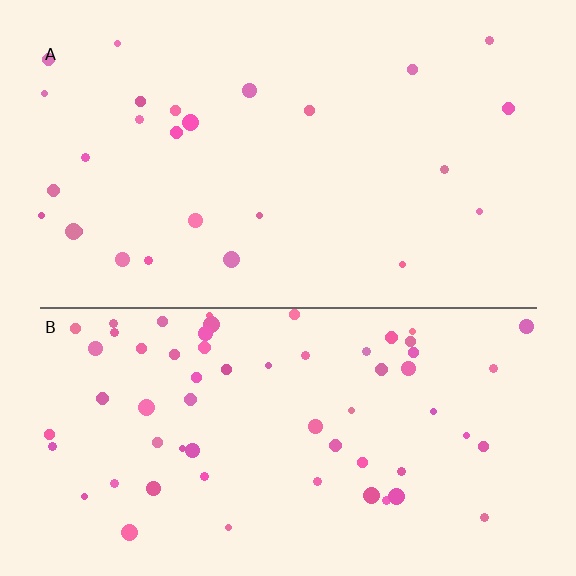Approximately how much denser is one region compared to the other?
Approximately 2.4× — region B over region A.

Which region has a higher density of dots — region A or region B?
B (the bottom).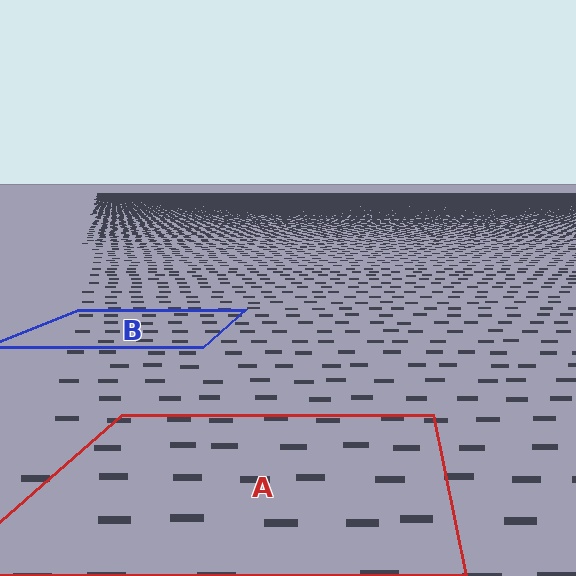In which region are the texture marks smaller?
The texture marks are smaller in region B, because it is farther away.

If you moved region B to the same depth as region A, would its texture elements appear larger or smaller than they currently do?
They would appear larger. At a closer depth, the same texture elements are projected at a bigger on-screen size.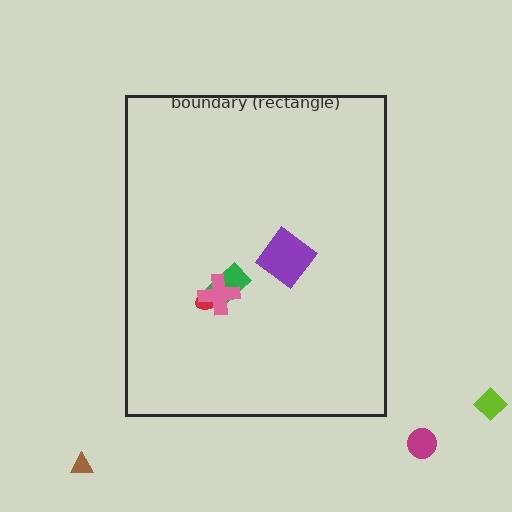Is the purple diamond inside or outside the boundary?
Inside.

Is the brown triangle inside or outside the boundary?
Outside.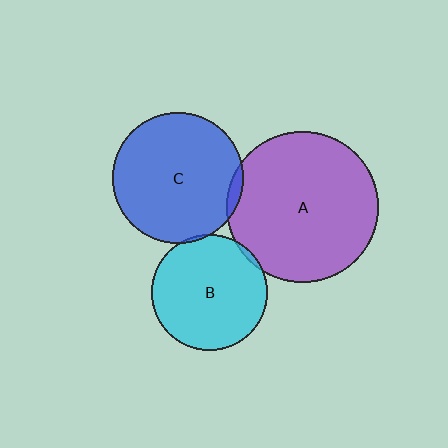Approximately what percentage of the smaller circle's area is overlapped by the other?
Approximately 5%.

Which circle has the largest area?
Circle A (purple).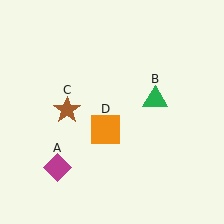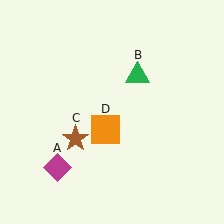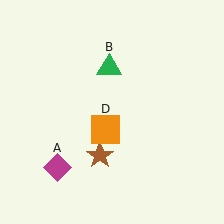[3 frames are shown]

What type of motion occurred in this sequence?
The green triangle (object B), brown star (object C) rotated counterclockwise around the center of the scene.